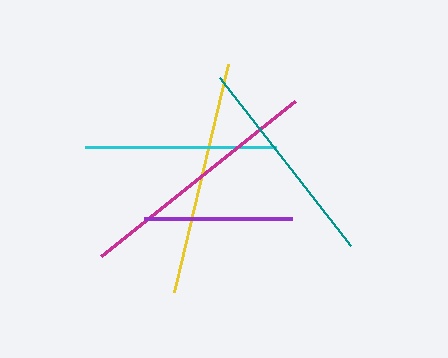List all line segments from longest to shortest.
From longest to shortest: magenta, yellow, teal, cyan, purple.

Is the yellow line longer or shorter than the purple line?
The yellow line is longer than the purple line.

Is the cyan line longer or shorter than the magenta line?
The magenta line is longer than the cyan line.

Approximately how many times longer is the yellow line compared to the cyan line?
The yellow line is approximately 1.2 times the length of the cyan line.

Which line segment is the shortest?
The purple line is the shortest at approximately 148 pixels.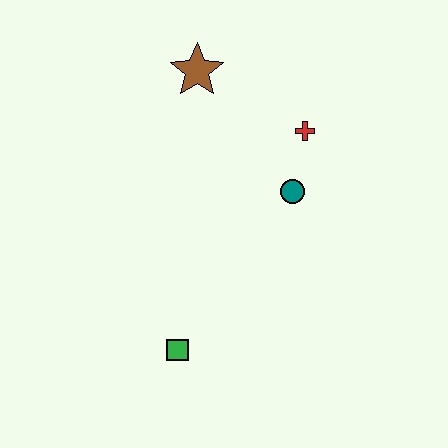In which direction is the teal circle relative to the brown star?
The teal circle is below the brown star.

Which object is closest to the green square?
The teal circle is closest to the green square.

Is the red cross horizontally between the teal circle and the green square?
No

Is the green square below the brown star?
Yes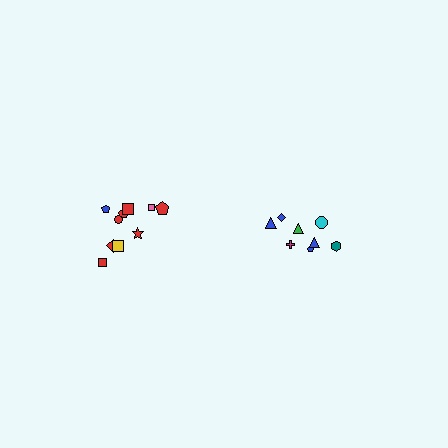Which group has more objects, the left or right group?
The left group.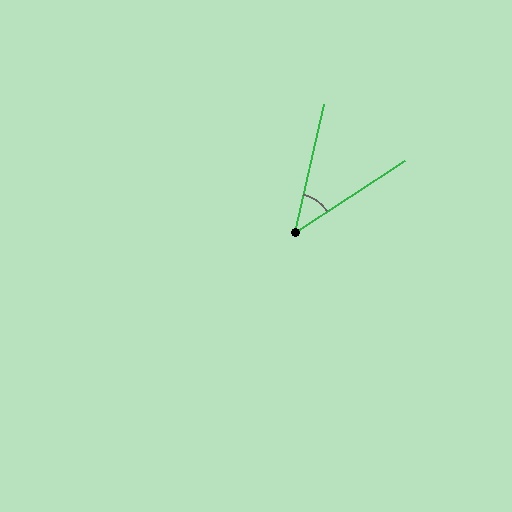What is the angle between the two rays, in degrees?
Approximately 44 degrees.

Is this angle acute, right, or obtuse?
It is acute.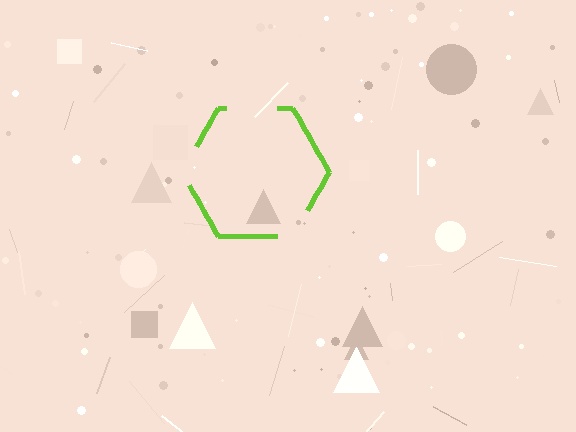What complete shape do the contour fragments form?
The contour fragments form a hexagon.